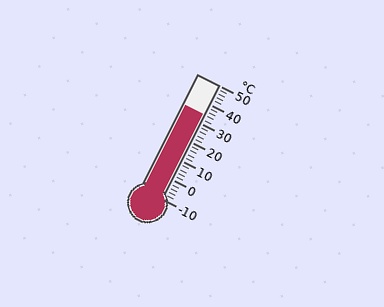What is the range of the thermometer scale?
The thermometer scale ranges from -10°C to 50°C.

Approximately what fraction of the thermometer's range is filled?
The thermometer is filled to approximately 75% of its range.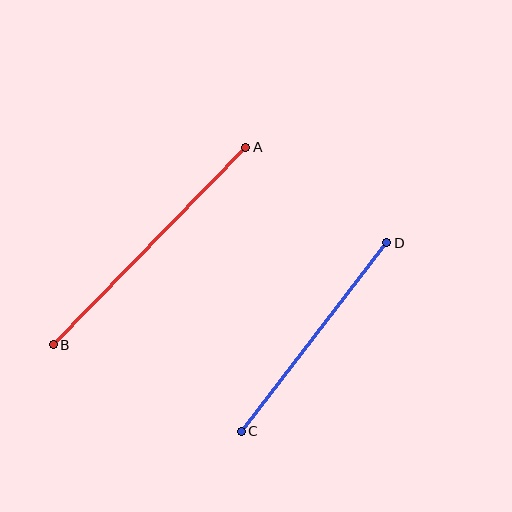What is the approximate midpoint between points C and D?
The midpoint is at approximately (314, 337) pixels.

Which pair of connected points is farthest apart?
Points A and B are farthest apart.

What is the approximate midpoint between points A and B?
The midpoint is at approximately (150, 246) pixels.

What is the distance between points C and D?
The distance is approximately 238 pixels.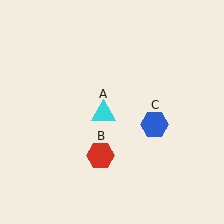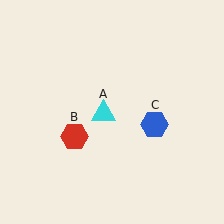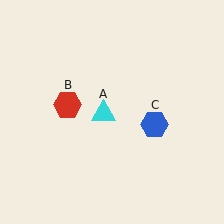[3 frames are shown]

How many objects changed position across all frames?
1 object changed position: red hexagon (object B).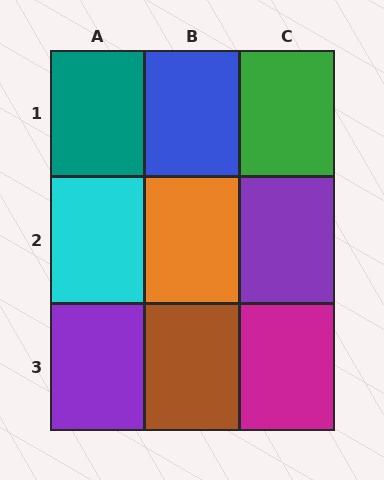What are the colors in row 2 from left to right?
Cyan, orange, purple.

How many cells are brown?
1 cell is brown.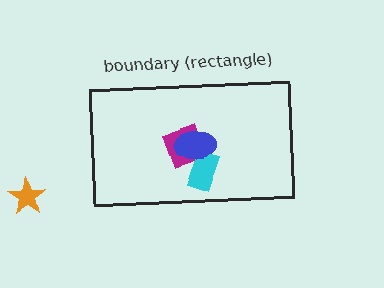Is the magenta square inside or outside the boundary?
Inside.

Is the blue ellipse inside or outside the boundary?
Inside.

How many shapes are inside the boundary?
3 inside, 1 outside.